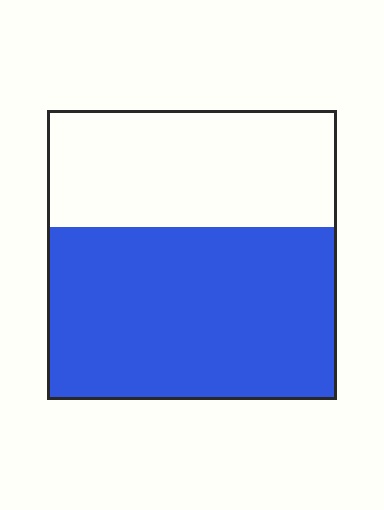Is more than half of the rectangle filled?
Yes.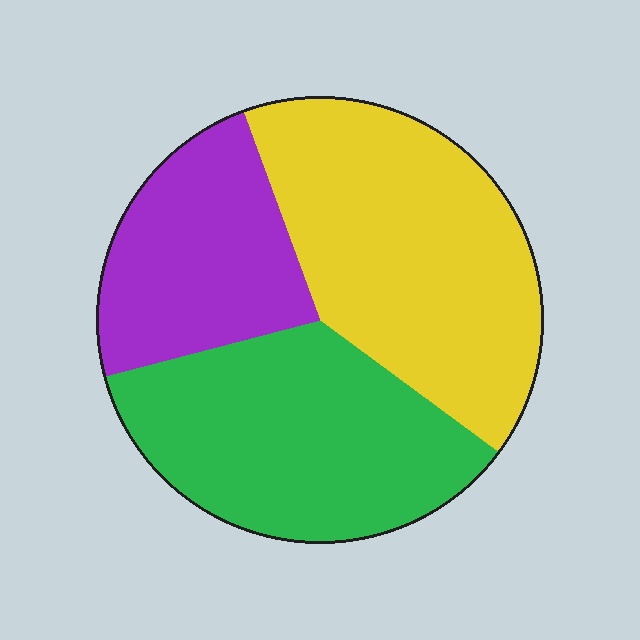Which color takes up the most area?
Yellow, at roughly 40%.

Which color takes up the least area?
Purple, at roughly 25%.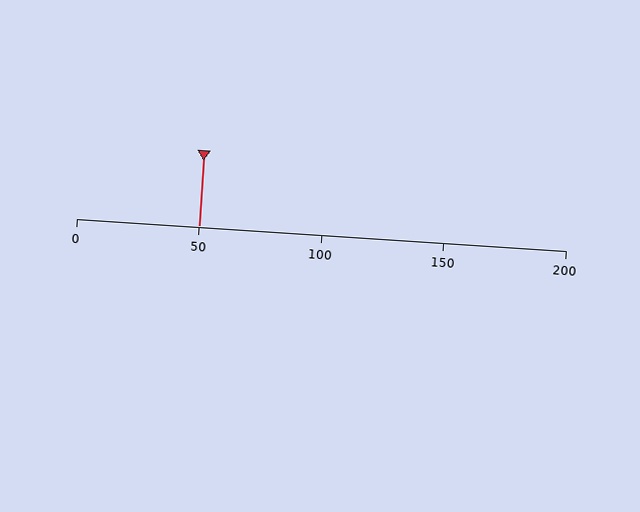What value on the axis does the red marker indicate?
The marker indicates approximately 50.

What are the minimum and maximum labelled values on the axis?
The axis runs from 0 to 200.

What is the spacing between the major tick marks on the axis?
The major ticks are spaced 50 apart.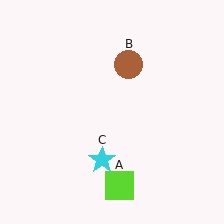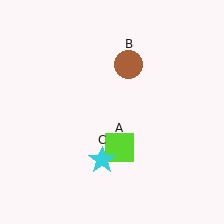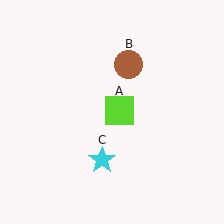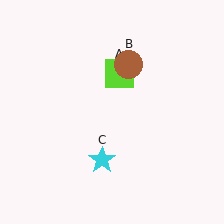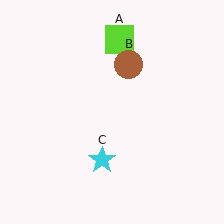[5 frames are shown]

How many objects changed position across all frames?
1 object changed position: lime square (object A).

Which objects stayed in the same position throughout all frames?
Brown circle (object B) and cyan star (object C) remained stationary.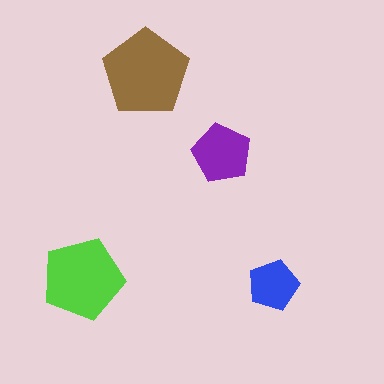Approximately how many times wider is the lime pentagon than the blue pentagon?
About 1.5 times wider.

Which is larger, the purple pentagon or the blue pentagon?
The purple one.